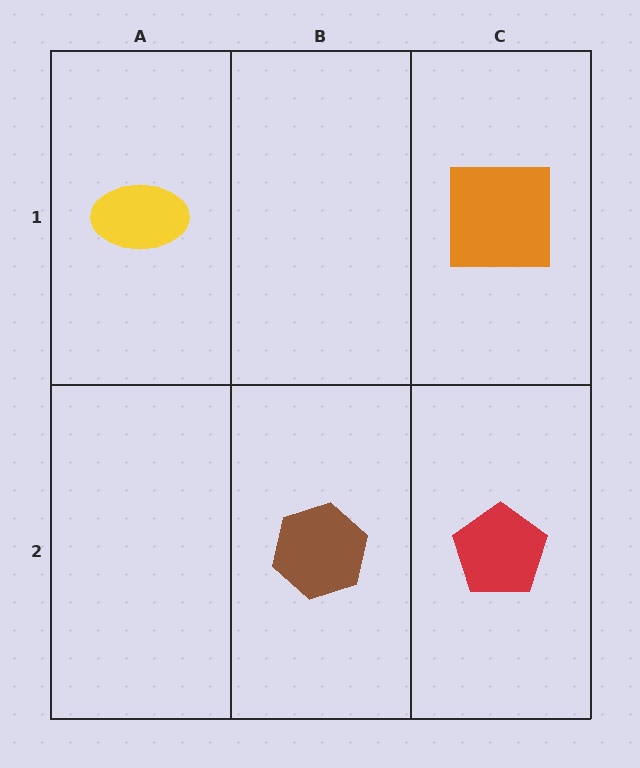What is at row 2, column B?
A brown hexagon.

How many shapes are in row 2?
2 shapes.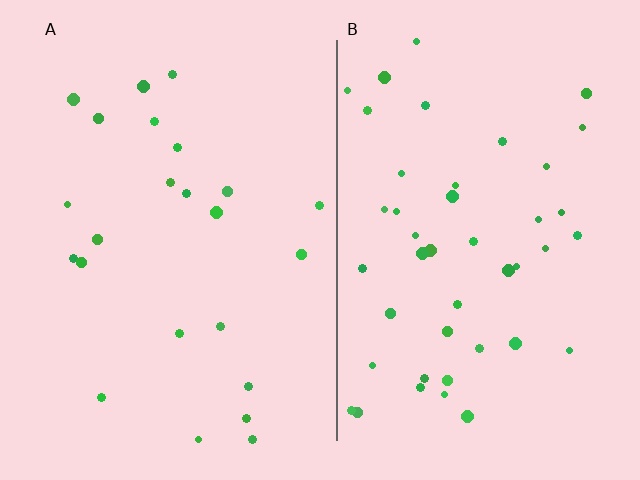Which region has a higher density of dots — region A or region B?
B (the right).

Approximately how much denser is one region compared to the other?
Approximately 1.9× — region B over region A.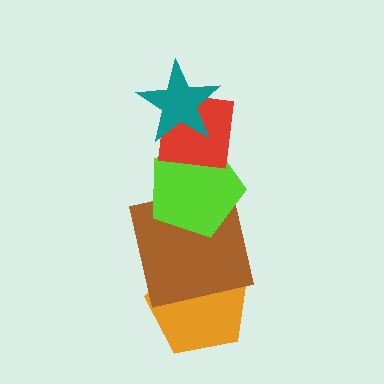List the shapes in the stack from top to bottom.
From top to bottom: the teal star, the red square, the lime pentagon, the brown square, the orange pentagon.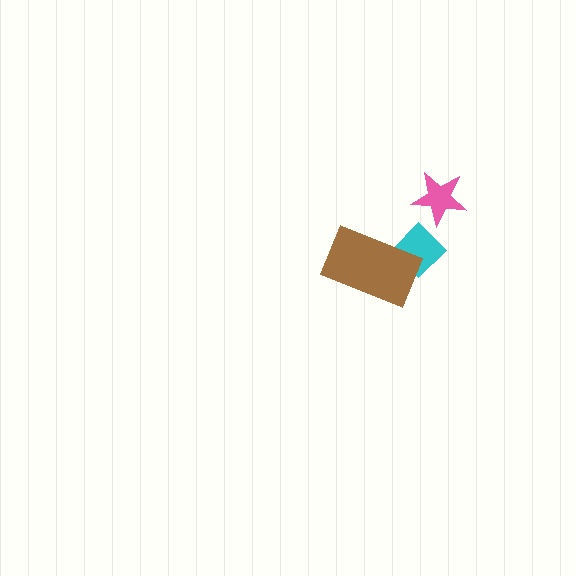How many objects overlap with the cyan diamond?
1 object overlaps with the cyan diamond.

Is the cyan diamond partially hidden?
Yes, it is partially covered by another shape.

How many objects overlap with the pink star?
0 objects overlap with the pink star.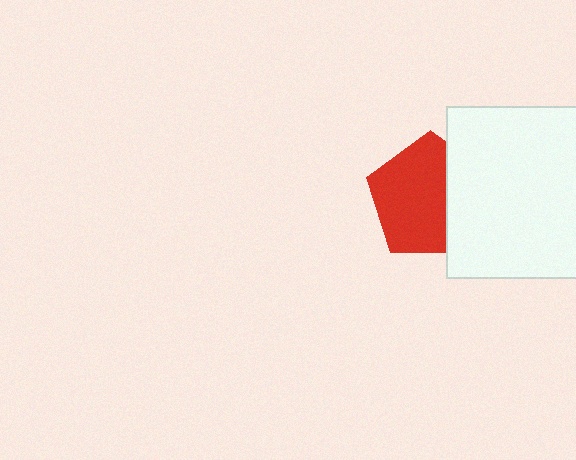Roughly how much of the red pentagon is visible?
Most of it is visible (roughly 66%).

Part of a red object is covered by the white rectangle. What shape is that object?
It is a pentagon.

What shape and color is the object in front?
The object in front is a white rectangle.